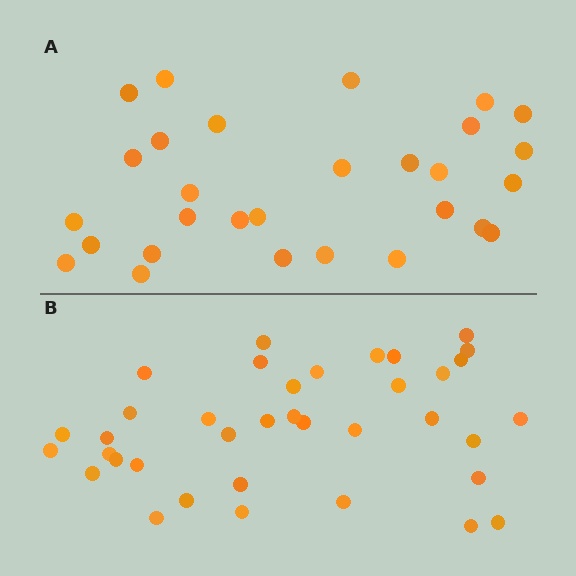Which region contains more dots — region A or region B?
Region B (the bottom region) has more dots.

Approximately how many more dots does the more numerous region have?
Region B has roughly 8 or so more dots than region A.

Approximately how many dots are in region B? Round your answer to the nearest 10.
About 40 dots. (The exact count is 37, which rounds to 40.)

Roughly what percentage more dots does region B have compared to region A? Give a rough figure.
About 30% more.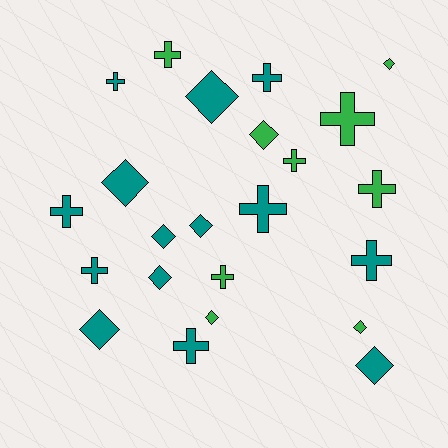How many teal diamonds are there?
There are 7 teal diamonds.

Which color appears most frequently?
Teal, with 14 objects.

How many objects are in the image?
There are 23 objects.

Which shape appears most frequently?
Cross, with 12 objects.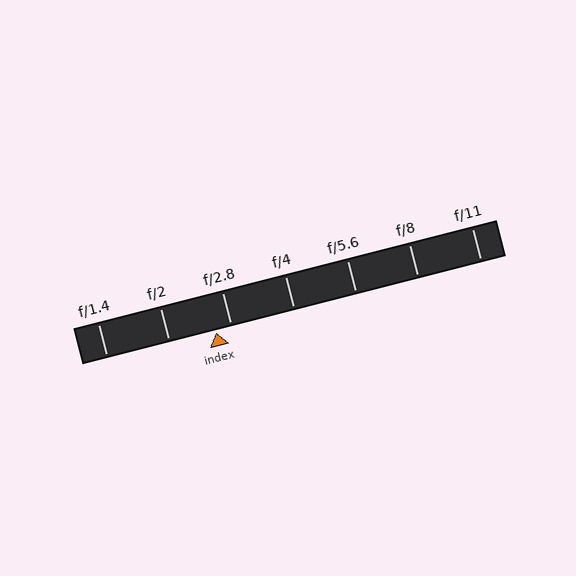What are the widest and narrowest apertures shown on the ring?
The widest aperture shown is f/1.4 and the narrowest is f/11.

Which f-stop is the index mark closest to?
The index mark is closest to f/2.8.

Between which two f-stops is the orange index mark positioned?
The index mark is between f/2 and f/2.8.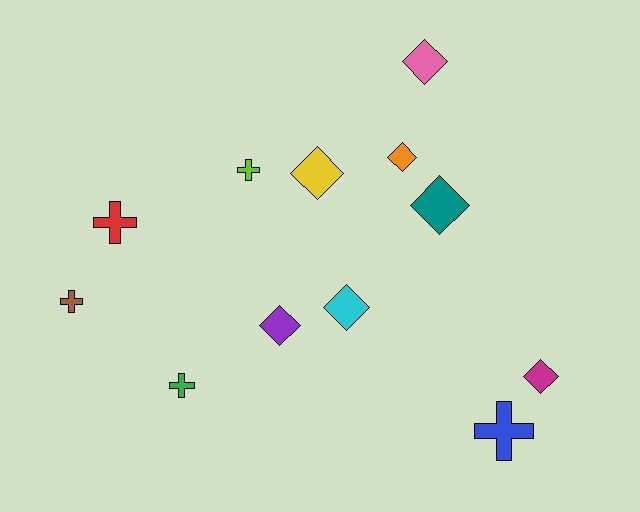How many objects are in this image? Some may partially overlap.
There are 12 objects.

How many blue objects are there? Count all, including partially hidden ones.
There is 1 blue object.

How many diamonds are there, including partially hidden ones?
There are 7 diamonds.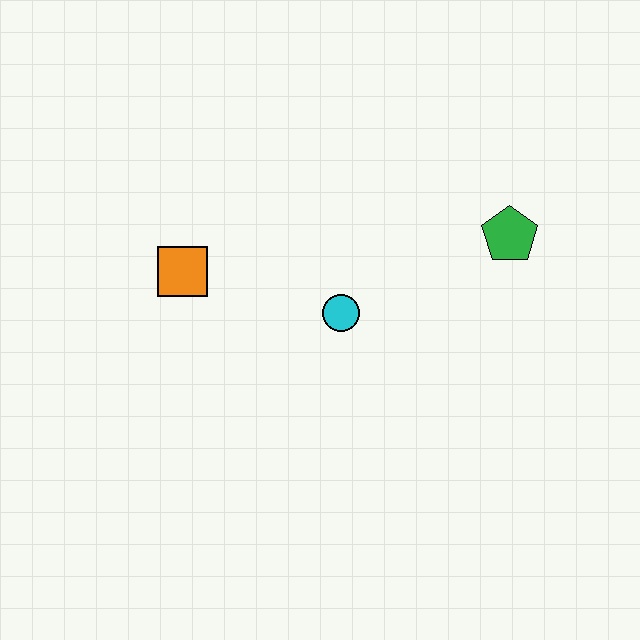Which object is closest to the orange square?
The cyan circle is closest to the orange square.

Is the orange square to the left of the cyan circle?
Yes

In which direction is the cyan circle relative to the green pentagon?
The cyan circle is to the left of the green pentagon.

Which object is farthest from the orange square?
The green pentagon is farthest from the orange square.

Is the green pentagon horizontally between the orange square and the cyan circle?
No